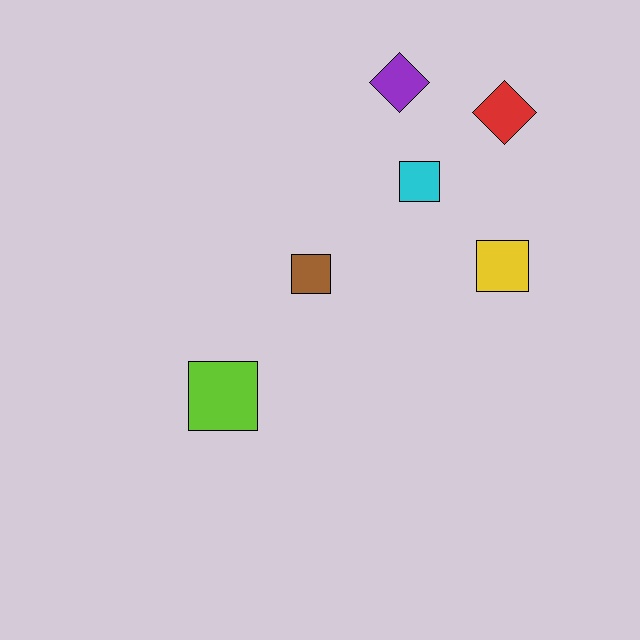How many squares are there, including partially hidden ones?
There are 4 squares.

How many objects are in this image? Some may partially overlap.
There are 6 objects.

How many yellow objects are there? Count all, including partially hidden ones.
There is 1 yellow object.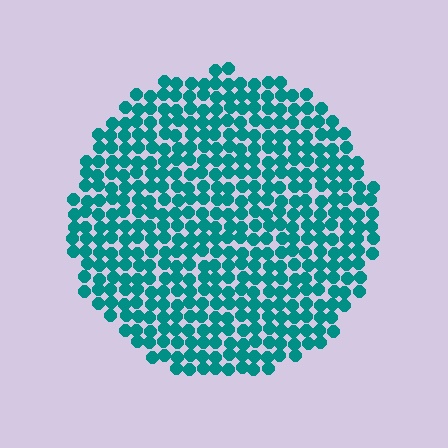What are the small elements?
The small elements are circles.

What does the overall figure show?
The overall figure shows a circle.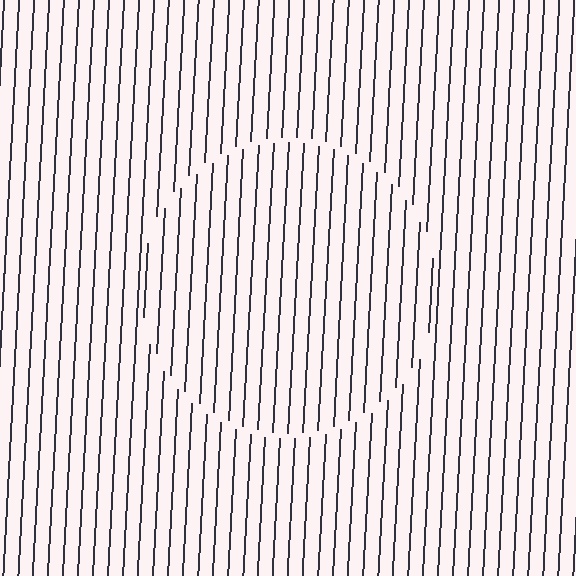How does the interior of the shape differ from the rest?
The interior of the shape contains the same grating, shifted by half a period — the contour is defined by the phase discontinuity where line-ends from the inner and outer gratings abut.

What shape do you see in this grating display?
An illusory circle. The interior of the shape contains the same grating, shifted by half a period — the contour is defined by the phase discontinuity where line-ends from the inner and outer gratings abut.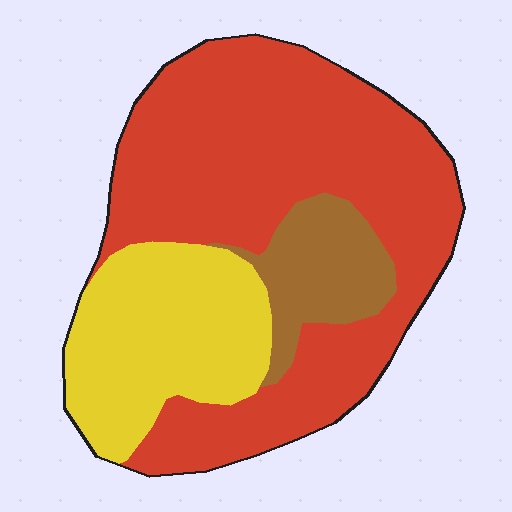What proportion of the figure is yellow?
Yellow takes up about one quarter (1/4) of the figure.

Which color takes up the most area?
Red, at roughly 60%.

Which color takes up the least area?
Brown, at roughly 10%.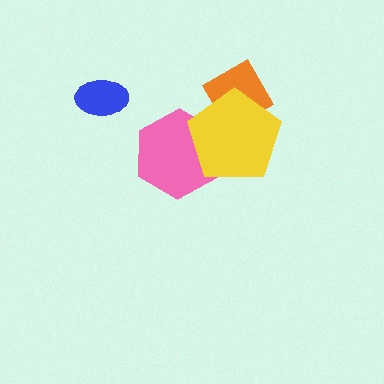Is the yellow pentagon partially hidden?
No, no other shape covers it.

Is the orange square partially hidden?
Yes, it is partially covered by another shape.